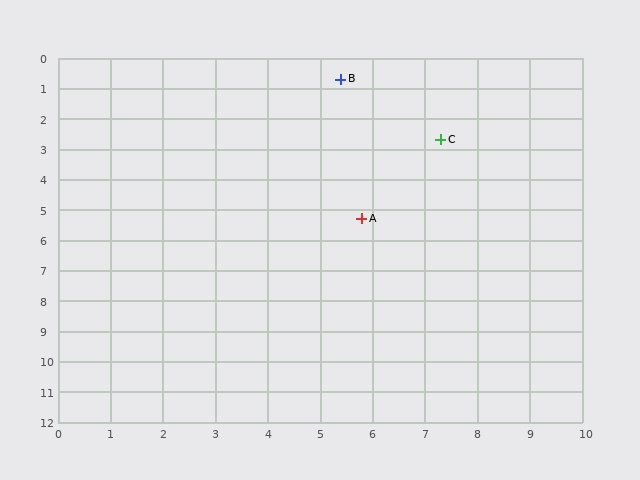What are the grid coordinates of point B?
Point B is at approximately (5.4, 0.7).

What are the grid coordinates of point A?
Point A is at approximately (5.8, 5.3).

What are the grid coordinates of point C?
Point C is at approximately (7.3, 2.7).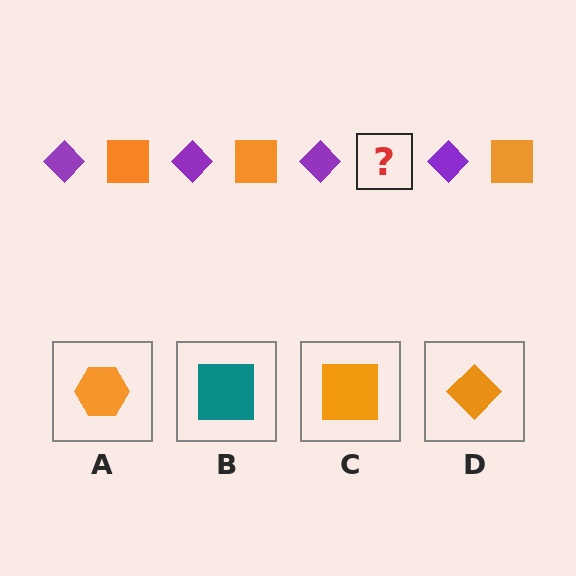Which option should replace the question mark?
Option C.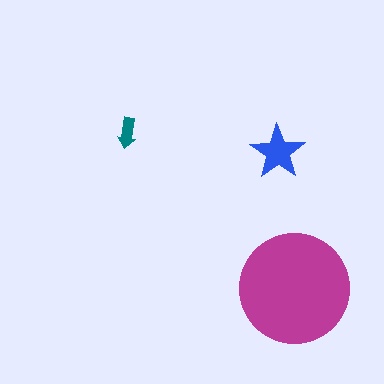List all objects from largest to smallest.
The magenta circle, the blue star, the teal arrow.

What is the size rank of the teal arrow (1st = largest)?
3rd.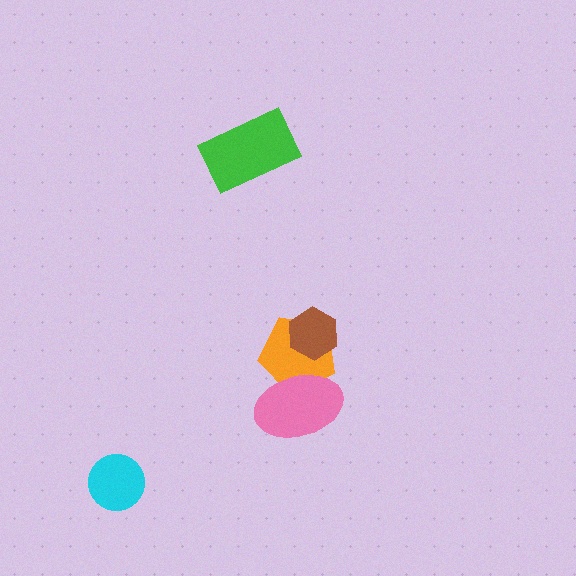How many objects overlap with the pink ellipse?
1 object overlaps with the pink ellipse.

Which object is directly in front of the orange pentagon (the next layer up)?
The pink ellipse is directly in front of the orange pentagon.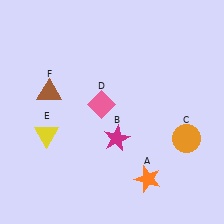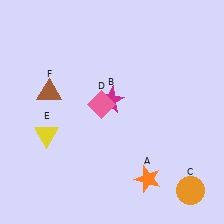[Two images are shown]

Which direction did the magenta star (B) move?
The magenta star (B) moved up.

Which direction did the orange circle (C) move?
The orange circle (C) moved down.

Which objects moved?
The objects that moved are: the magenta star (B), the orange circle (C).